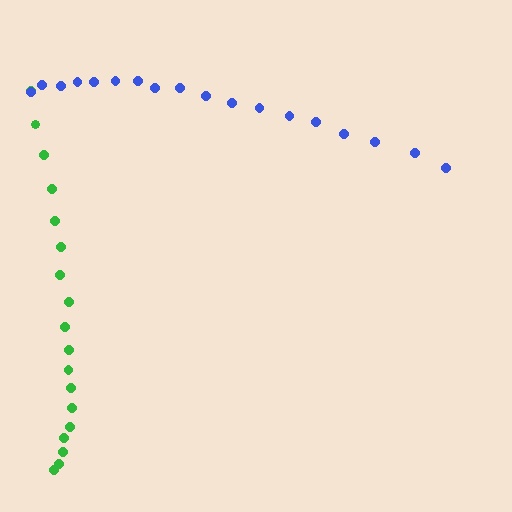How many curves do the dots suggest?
There are 2 distinct paths.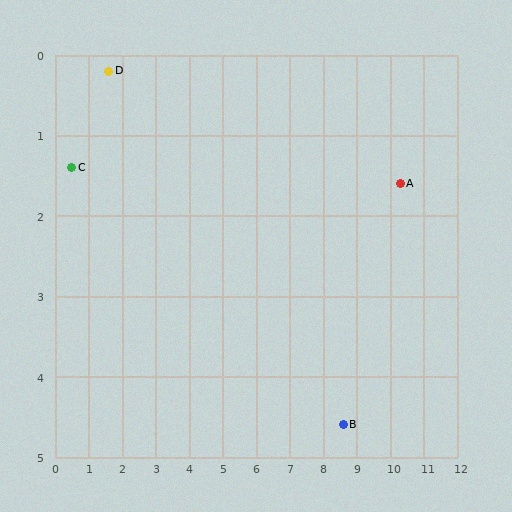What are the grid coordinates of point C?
Point C is at approximately (0.5, 1.4).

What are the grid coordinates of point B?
Point B is at approximately (8.6, 4.6).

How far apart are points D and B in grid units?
Points D and B are about 8.3 grid units apart.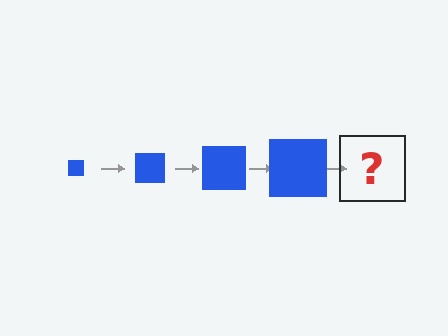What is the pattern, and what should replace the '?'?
The pattern is that the square gets progressively larger each step. The '?' should be a blue square, larger than the previous one.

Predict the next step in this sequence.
The next step is a blue square, larger than the previous one.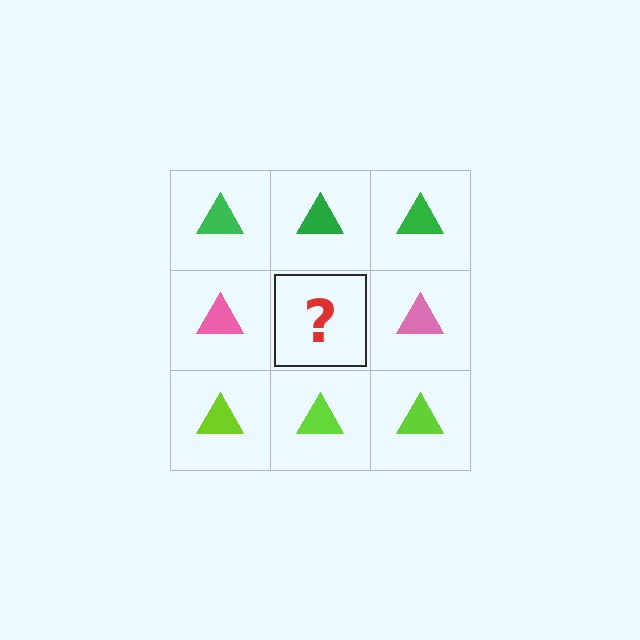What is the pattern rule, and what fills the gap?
The rule is that each row has a consistent color. The gap should be filled with a pink triangle.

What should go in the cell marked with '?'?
The missing cell should contain a pink triangle.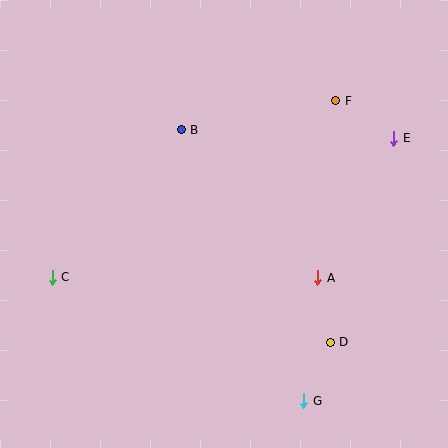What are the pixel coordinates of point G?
Point G is at (304, 401).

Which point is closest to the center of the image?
Point B at (181, 130) is closest to the center.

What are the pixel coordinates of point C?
Point C is at (52, 277).